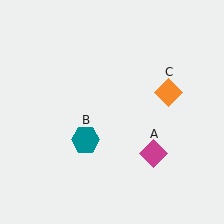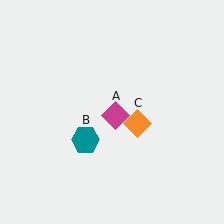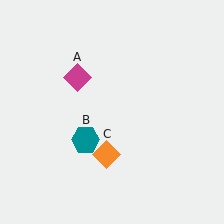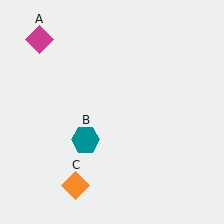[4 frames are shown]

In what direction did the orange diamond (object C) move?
The orange diamond (object C) moved down and to the left.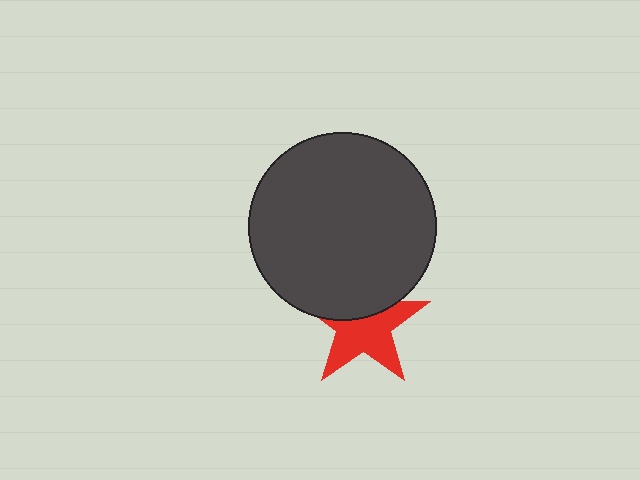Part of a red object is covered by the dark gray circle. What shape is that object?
It is a star.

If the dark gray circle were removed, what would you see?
You would see the complete red star.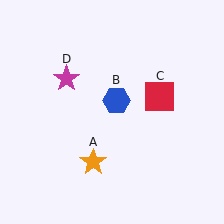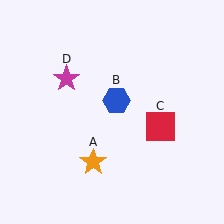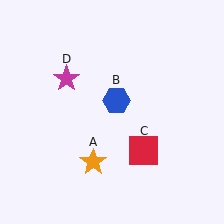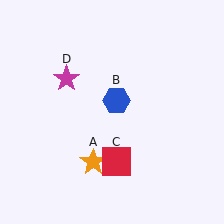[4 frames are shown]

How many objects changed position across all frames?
1 object changed position: red square (object C).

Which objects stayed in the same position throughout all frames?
Orange star (object A) and blue hexagon (object B) and magenta star (object D) remained stationary.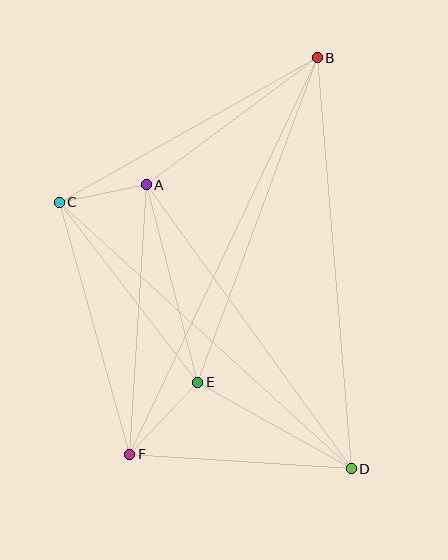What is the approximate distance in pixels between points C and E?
The distance between C and E is approximately 227 pixels.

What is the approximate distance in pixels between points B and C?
The distance between B and C is approximately 296 pixels.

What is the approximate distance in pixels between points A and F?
The distance between A and F is approximately 270 pixels.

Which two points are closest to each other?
Points A and C are closest to each other.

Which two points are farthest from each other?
Points B and F are farthest from each other.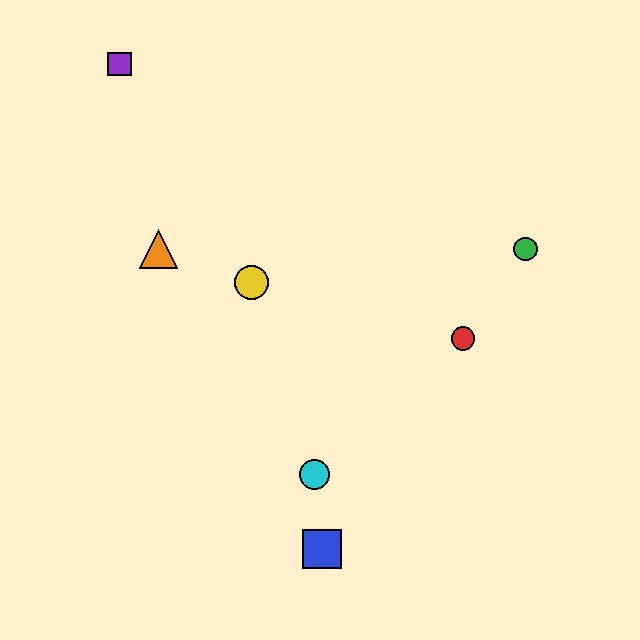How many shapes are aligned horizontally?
2 shapes (the green circle, the orange triangle) are aligned horizontally.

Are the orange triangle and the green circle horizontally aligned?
Yes, both are at y≈249.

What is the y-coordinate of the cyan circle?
The cyan circle is at y≈475.